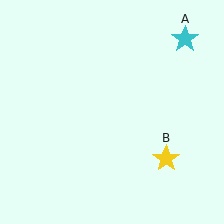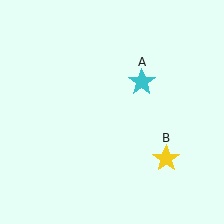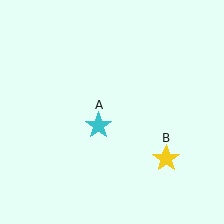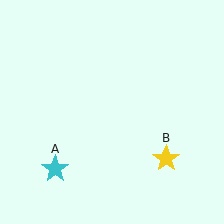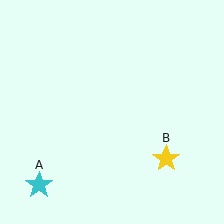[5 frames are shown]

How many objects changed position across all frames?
1 object changed position: cyan star (object A).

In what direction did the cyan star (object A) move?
The cyan star (object A) moved down and to the left.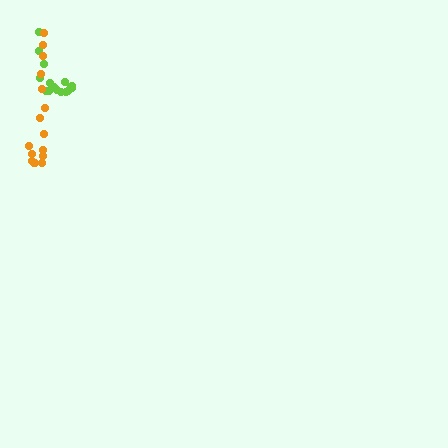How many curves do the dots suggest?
There are 2 distinct paths.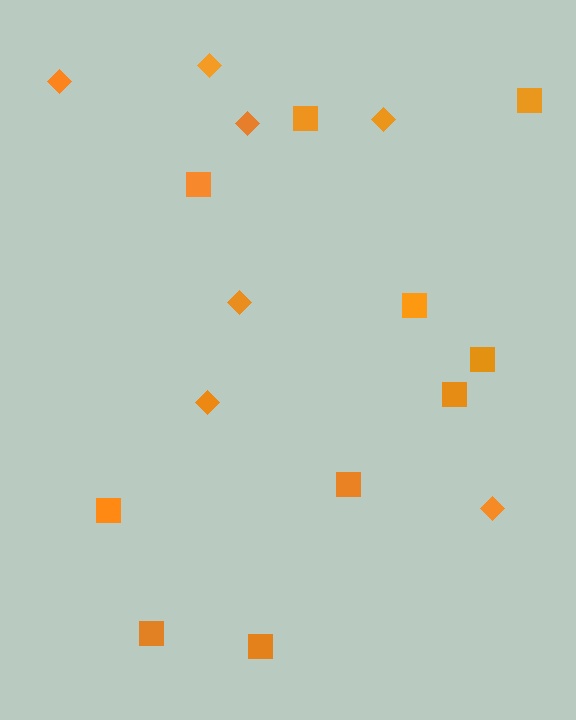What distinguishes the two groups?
There are 2 groups: one group of squares (10) and one group of diamonds (7).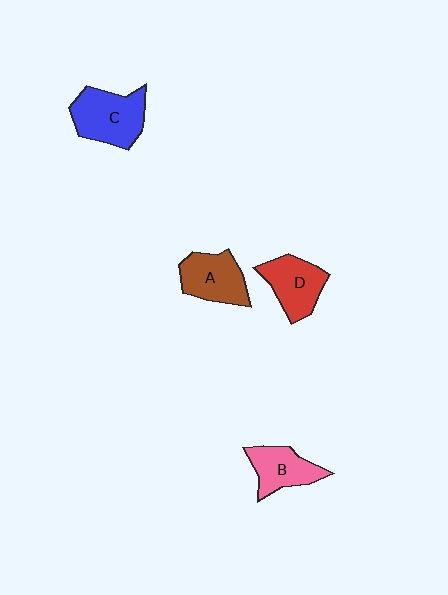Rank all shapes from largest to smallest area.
From largest to smallest: C (blue), A (brown), D (red), B (pink).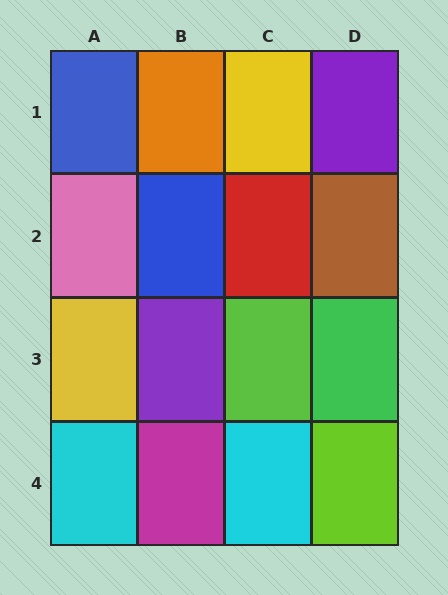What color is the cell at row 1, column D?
Purple.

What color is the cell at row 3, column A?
Yellow.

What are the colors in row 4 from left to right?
Cyan, magenta, cyan, lime.